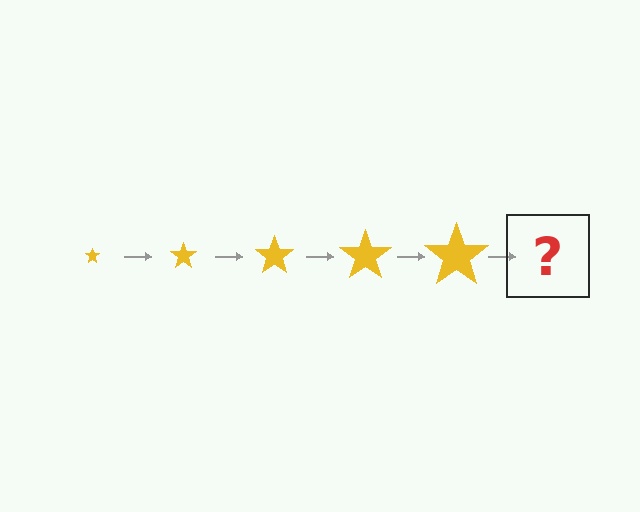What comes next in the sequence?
The next element should be a yellow star, larger than the previous one.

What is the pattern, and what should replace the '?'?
The pattern is that the star gets progressively larger each step. The '?' should be a yellow star, larger than the previous one.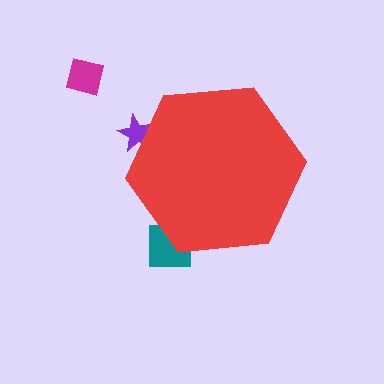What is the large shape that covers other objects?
A red hexagon.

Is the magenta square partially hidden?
No, the magenta square is fully visible.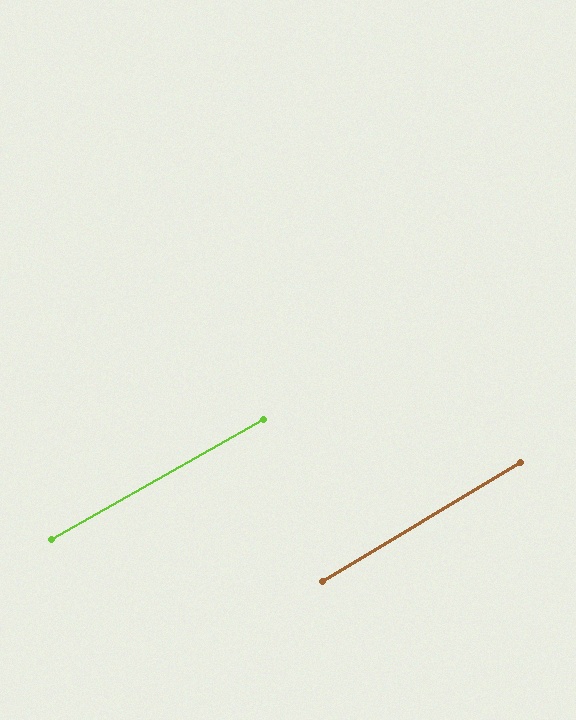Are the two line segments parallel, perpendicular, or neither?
Parallel — their directions differ by only 1.6°.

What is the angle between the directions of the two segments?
Approximately 2 degrees.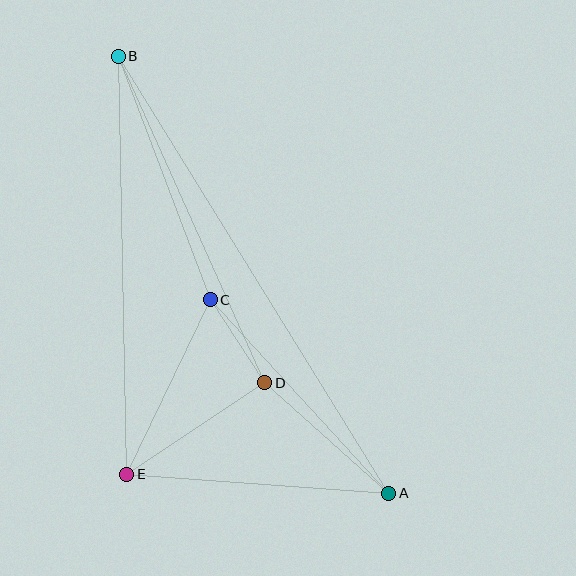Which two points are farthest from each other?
Points A and B are farthest from each other.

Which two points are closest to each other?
Points C and D are closest to each other.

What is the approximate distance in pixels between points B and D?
The distance between B and D is approximately 358 pixels.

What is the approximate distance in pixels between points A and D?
The distance between A and D is approximately 166 pixels.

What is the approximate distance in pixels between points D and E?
The distance between D and E is approximately 166 pixels.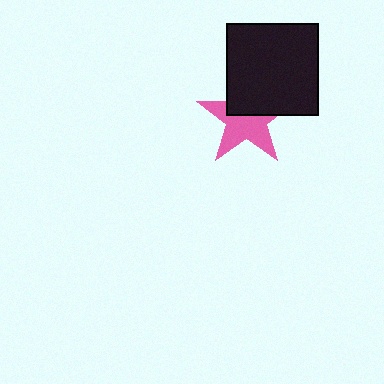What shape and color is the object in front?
The object in front is a black square.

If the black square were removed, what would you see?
You would see the complete pink star.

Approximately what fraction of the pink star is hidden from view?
Roughly 41% of the pink star is hidden behind the black square.